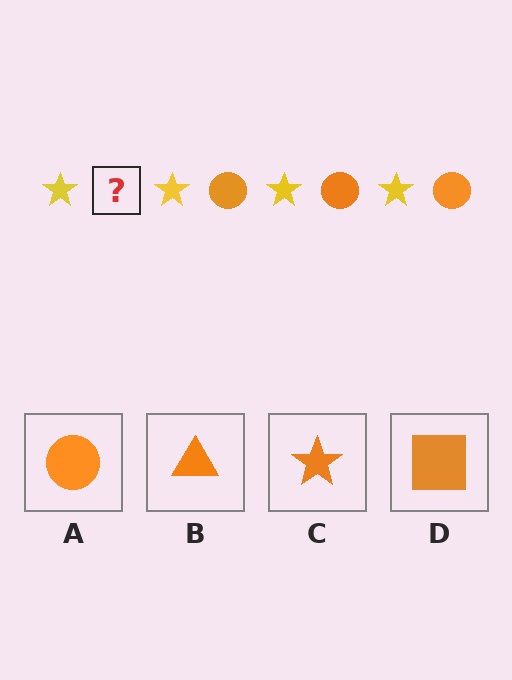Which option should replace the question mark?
Option A.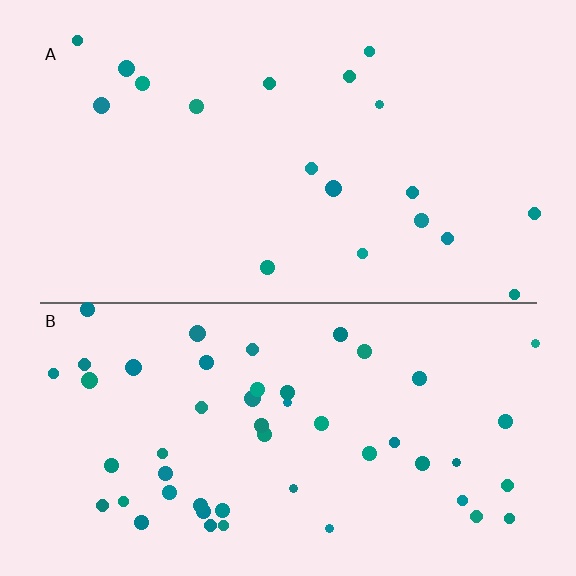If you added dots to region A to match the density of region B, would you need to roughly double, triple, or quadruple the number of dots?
Approximately triple.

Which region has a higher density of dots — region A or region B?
B (the bottom).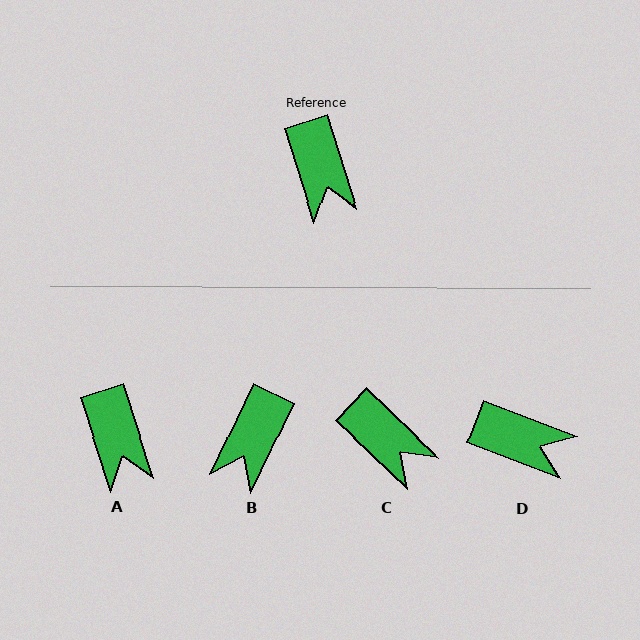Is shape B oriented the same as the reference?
No, it is off by about 43 degrees.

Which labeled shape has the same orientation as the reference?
A.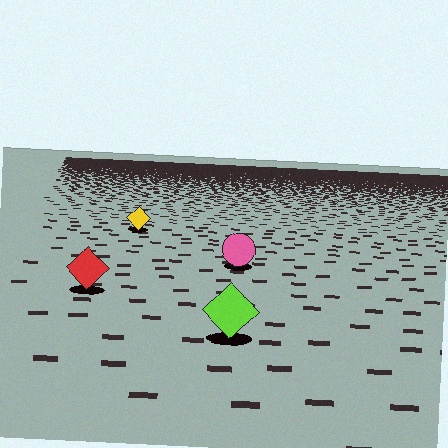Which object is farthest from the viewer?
The yellow diamond is farthest from the viewer. It appears smaller and the ground texture around it is denser.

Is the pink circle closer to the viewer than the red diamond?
No. The red diamond is closer — you can tell from the texture gradient: the ground texture is coarser near it.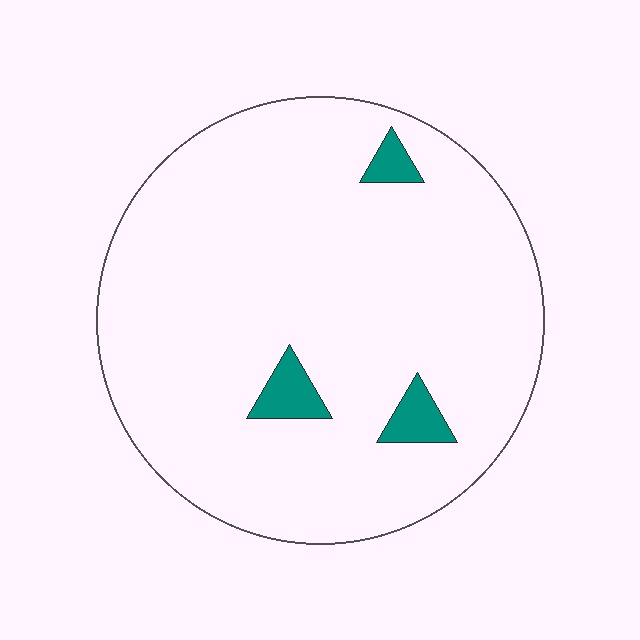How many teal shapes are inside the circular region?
3.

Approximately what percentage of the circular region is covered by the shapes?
Approximately 5%.